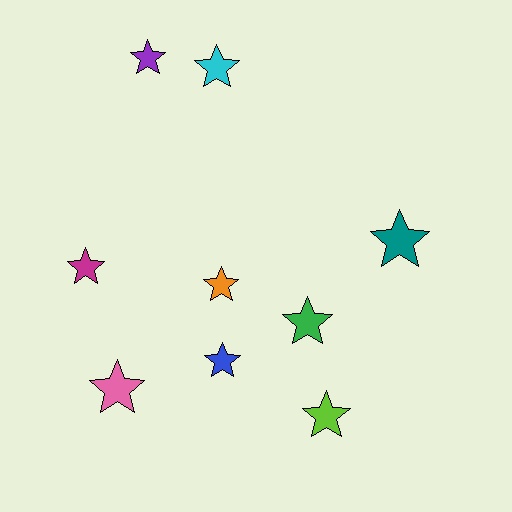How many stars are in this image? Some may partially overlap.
There are 9 stars.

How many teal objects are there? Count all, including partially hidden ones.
There is 1 teal object.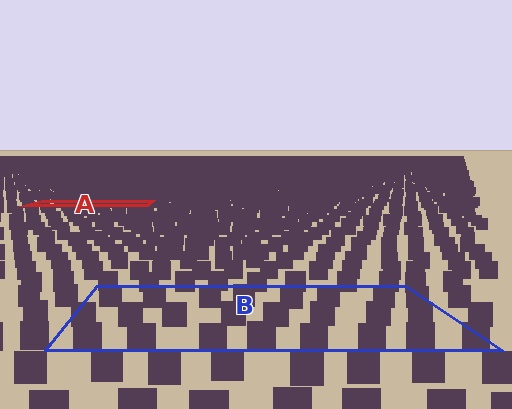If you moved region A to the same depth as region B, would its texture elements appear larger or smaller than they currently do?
They would appear larger. At a closer depth, the same texture elements are projected at a bigger on-screen size.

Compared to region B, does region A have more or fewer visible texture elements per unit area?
Region A has more texture elements per unit area — they are packed more densely because it is farther away.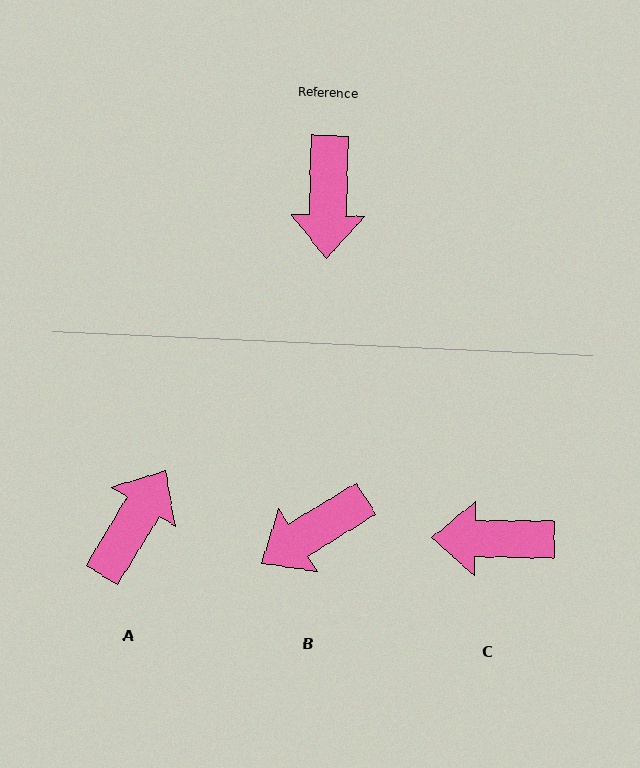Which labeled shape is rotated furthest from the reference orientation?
A, about 150 degrees away.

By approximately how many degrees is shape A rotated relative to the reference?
Approximately 150 degrees counter-clockwise.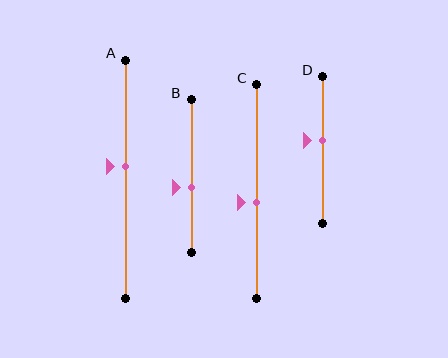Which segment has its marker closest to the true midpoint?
Segment C has its marker closest to the true midpoint.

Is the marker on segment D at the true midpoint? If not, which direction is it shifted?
No, the marker on segment D is shifted upward by about 7% of the segment length.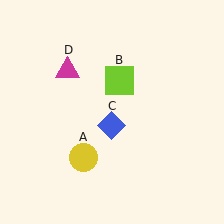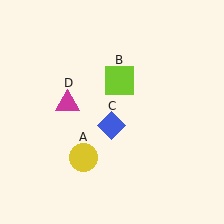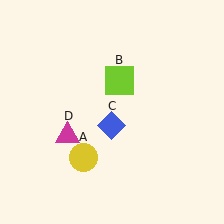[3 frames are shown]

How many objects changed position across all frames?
1 object changed position: magenta triangle (object D).